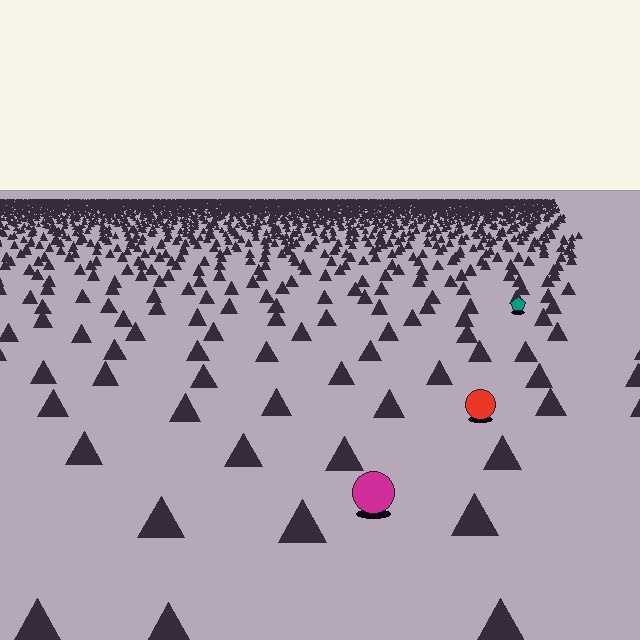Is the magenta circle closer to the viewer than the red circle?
Yes. The magenta circle is closer — you can tell from the texture gradient: the ground texture is coarser near it.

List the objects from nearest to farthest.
From nearest to farthest: the magenta circle, the red circle, the teal pentagon.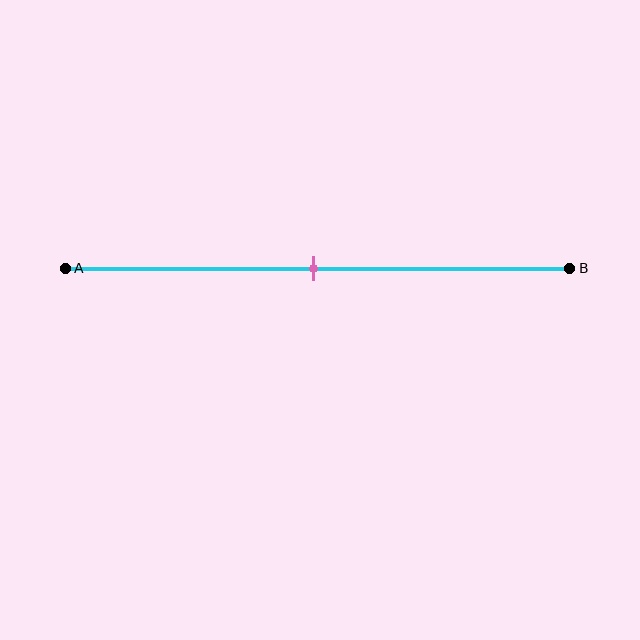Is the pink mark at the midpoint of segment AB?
Yes, the mark is approximately at the midpoint.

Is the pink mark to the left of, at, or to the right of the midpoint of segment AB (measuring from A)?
The pink mark is approximately at the midpoint of segment AB.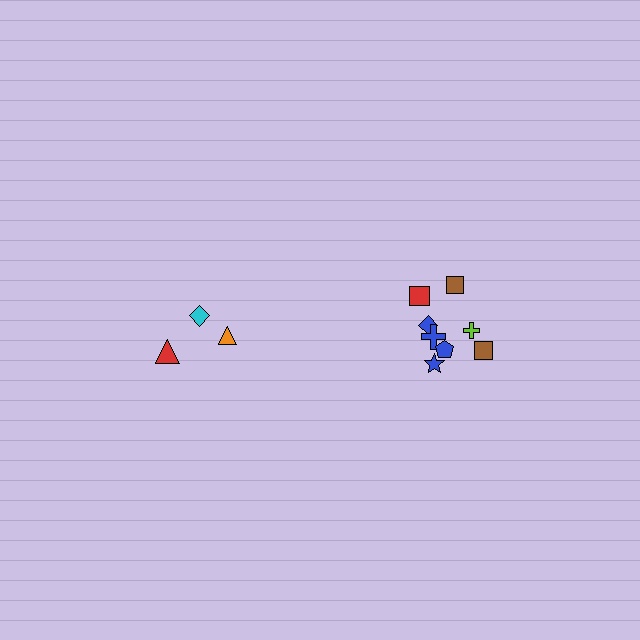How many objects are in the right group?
There are 8 objects.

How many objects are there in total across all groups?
There are 11 objects.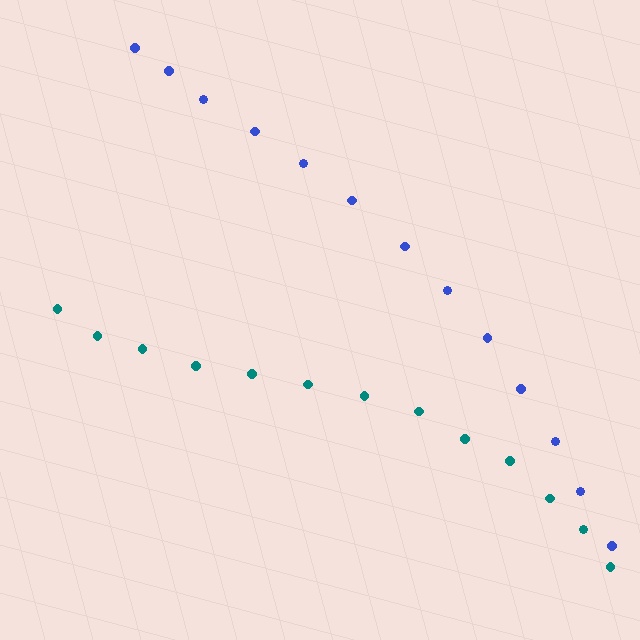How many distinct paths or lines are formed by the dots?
There are 2 distinct paths.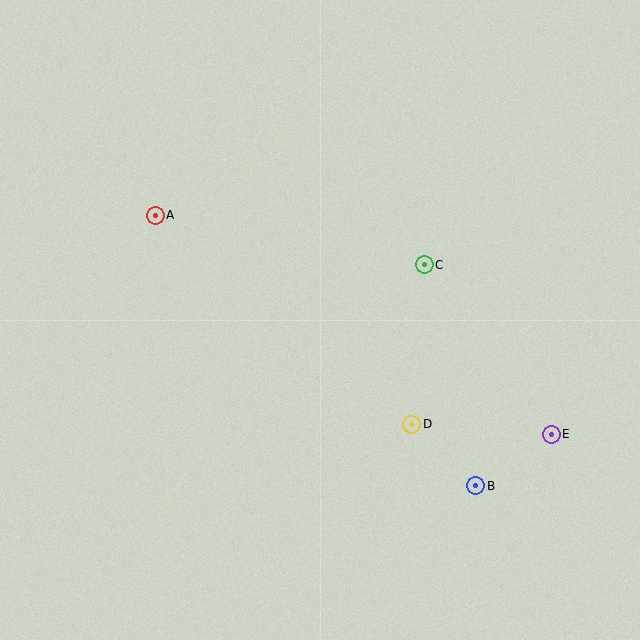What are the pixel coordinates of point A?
Point A is at (155, 215).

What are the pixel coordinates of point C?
Point C is at (424, 265).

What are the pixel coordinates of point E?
Point E is at (551, 434).